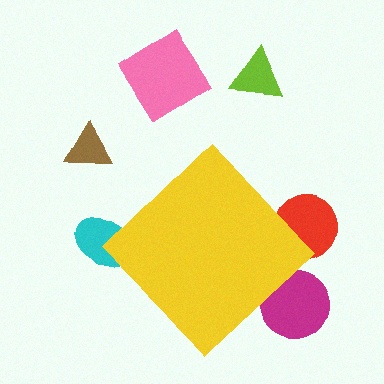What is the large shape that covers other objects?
A yellow diamond.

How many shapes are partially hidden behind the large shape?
3 shapes are partially hidden.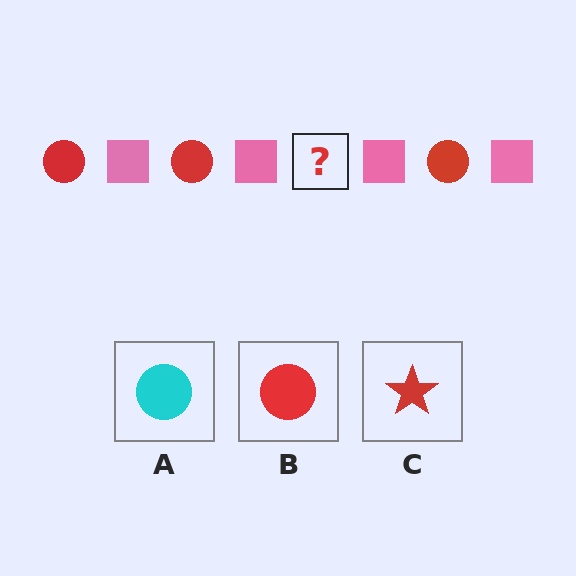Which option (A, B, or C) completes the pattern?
B.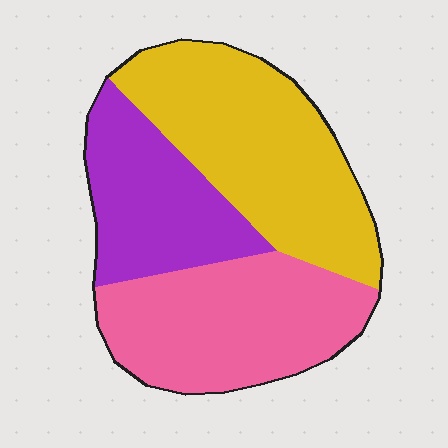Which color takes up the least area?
Purple, at roughly 25%.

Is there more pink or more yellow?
Yellow.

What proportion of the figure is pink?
Pink covers about 35% of the figure.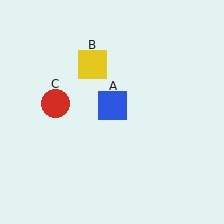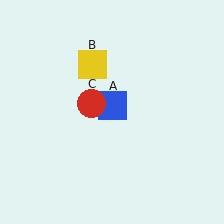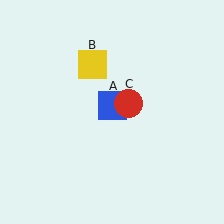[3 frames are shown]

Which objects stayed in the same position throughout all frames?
Blue square (object A) and yellow square (object B) remained stationary.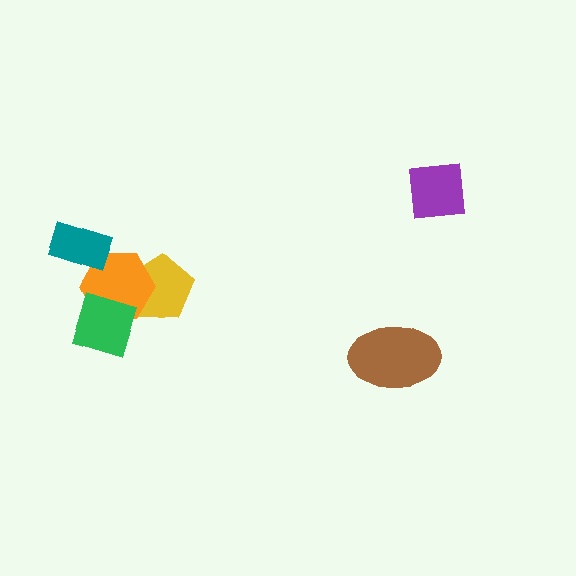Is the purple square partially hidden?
No, no other shape covers it.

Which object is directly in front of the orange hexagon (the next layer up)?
The teal rectangle is directly in front of the orange hexagon.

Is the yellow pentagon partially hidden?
Yes, it is partially covered by another shape.